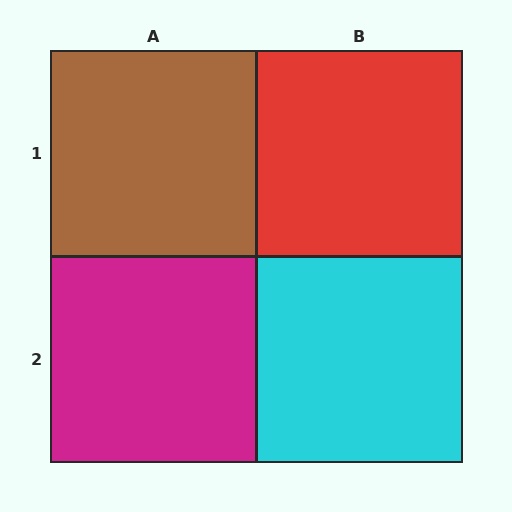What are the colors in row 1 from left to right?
Brown, red.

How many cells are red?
1 cell is red.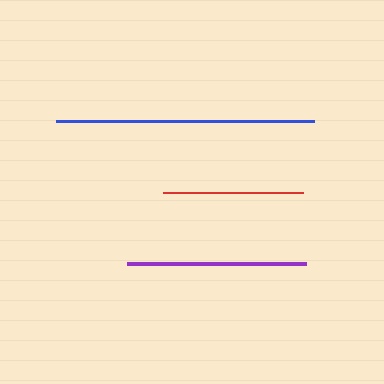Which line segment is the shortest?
The red line is the shortest at approximately 140 pixels.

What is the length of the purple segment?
The purple segment is approximately 179 pixels long.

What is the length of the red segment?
The red segment is approximately 140 pixels long.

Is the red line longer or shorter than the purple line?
The purple line is longer than the red line.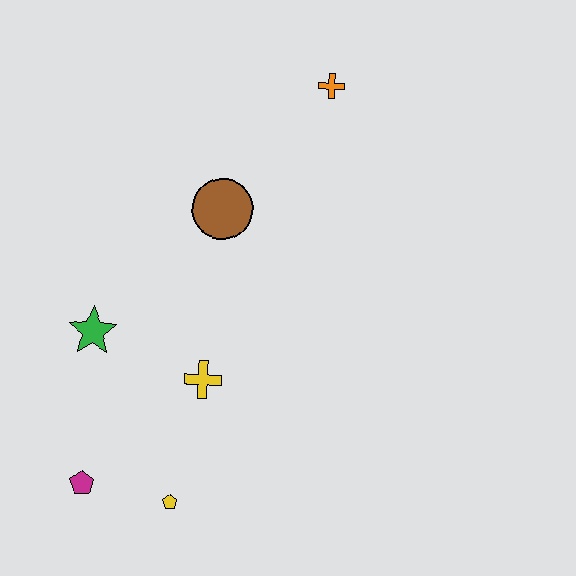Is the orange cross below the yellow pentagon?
No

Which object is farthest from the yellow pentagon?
The orange cross is farthest from the yellow pentagon.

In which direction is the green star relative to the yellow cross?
The green star is to the left of the yellow cross.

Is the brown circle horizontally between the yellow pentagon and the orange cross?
Yes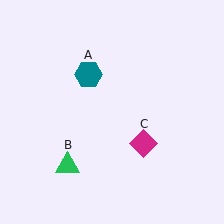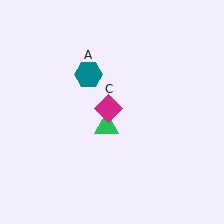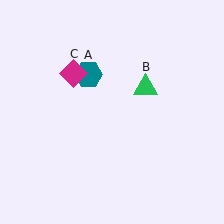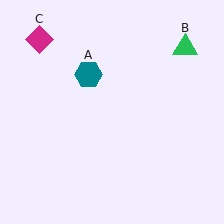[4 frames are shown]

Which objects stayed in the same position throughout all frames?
Teal hexagon (object A) remained stationary.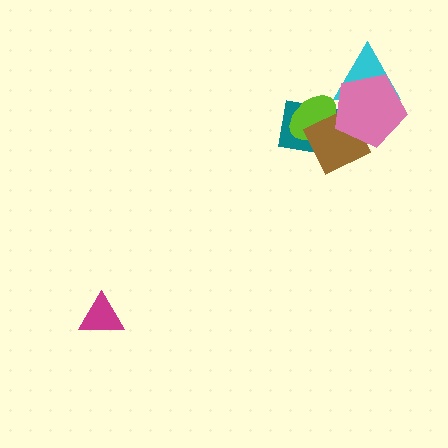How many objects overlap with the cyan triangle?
2 objects overlap with the cyan triangle.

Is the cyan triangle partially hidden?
Yes, it is partially covered by another shape.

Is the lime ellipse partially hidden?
Yes, it is partially covered by another shape.